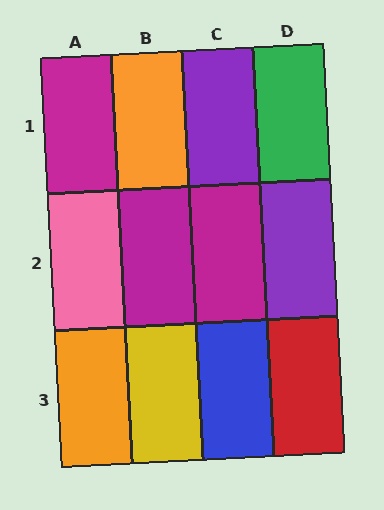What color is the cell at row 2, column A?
Pink.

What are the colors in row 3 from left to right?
Orange, yellow, blue, red.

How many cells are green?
1 cell is green.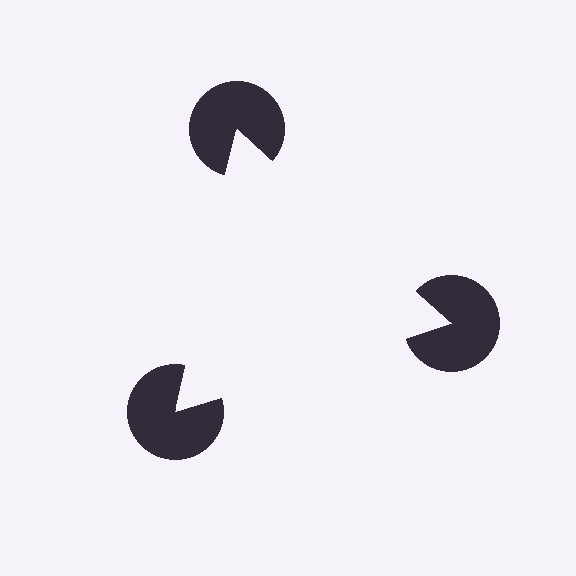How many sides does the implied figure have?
3 sides.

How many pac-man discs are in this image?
There are 3 — one at each vertex of the illusory triangle.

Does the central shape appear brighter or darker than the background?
It typically appears slightly brighter than the background, even though no actual brightness change is drawn.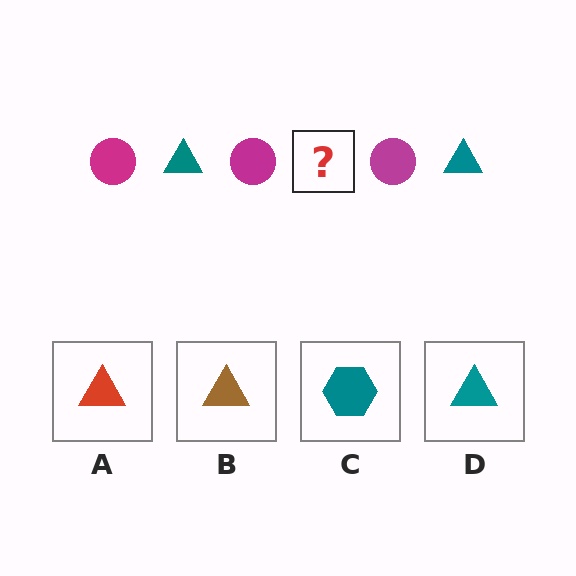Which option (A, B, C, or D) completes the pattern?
D.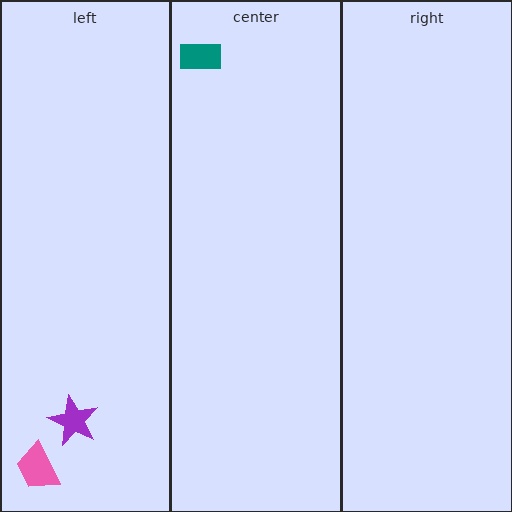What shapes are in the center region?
The teal rectangle.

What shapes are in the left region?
The purple star, the pink trapezoid.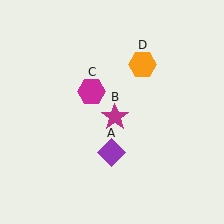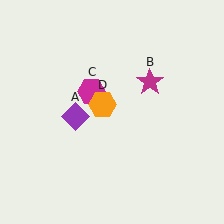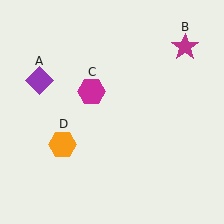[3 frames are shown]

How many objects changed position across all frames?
3 objects changed position: purple diamond (object A), magenta star (object B), orange hexagon (object D).